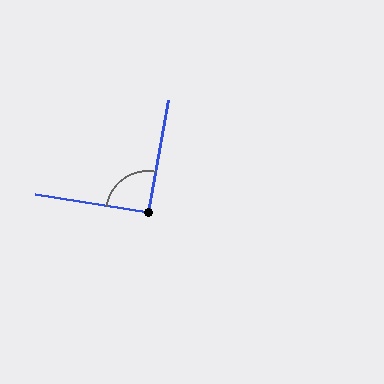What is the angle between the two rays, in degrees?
Approximately 91 degrees.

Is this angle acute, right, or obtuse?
It is approximately a right angle.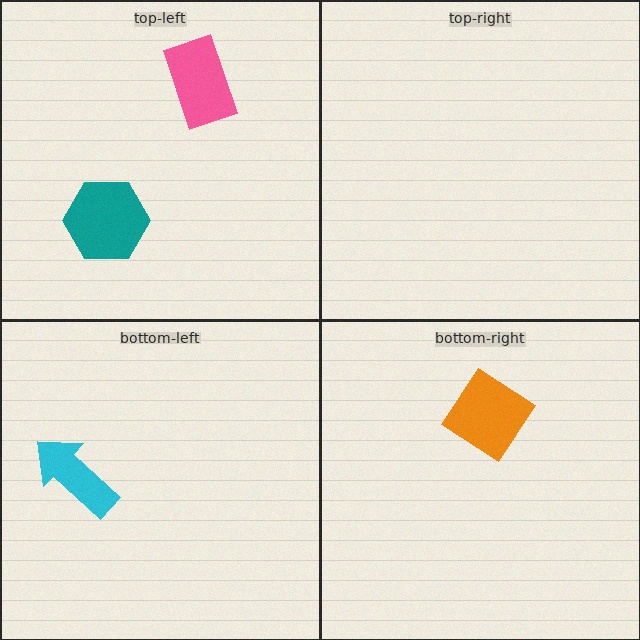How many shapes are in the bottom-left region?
1.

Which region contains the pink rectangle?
The top-left region.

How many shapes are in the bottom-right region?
1.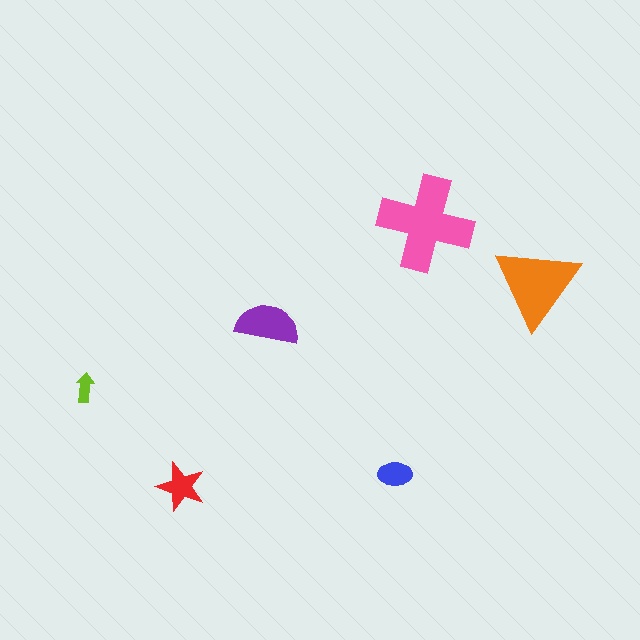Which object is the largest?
The pink cross.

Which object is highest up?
The pink cross is topmost.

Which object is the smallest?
The lime arrow.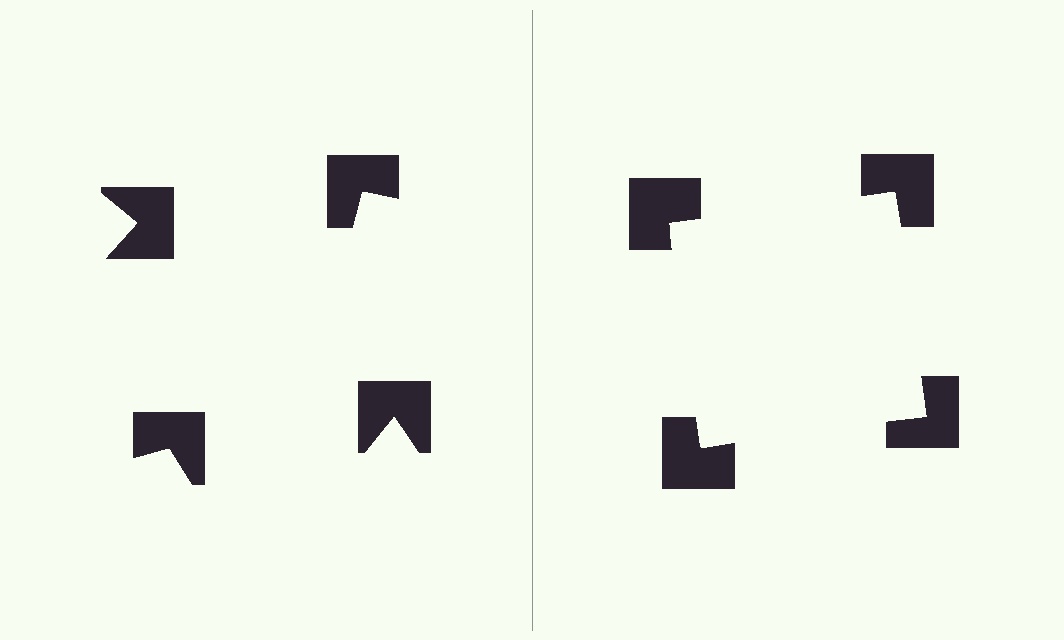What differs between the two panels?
The notched squares are positioned identically on both sides; only the wedge orientations differ. On the right they align to a square; on the left they are misaligned.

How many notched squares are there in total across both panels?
8 — 4 on each side.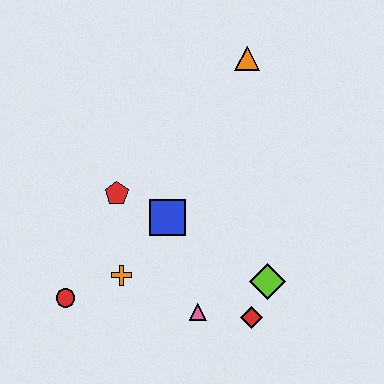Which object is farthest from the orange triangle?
The red circle is farthest from the orange triangle.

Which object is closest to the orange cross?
The red circle is closest to the orange cross.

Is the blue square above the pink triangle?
Yes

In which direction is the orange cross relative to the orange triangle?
The orange cross is below the orange triangle.